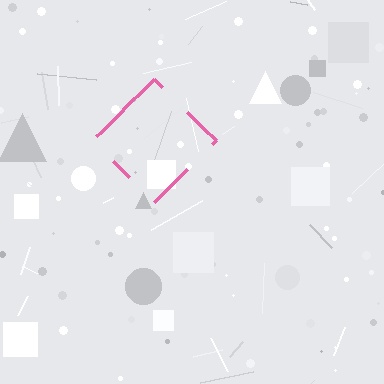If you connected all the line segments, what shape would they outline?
They would outline a diamond.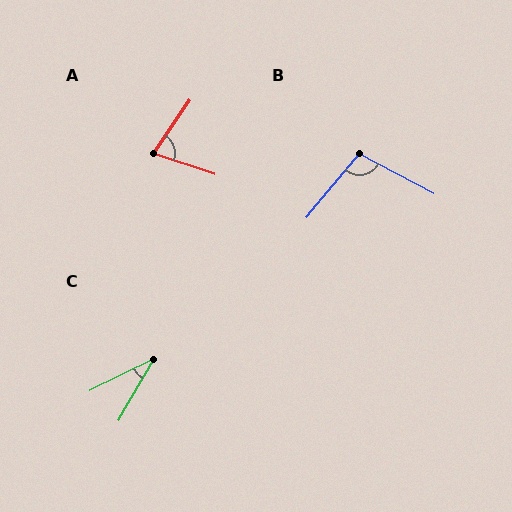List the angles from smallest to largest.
C (33°), A (74°), B (102°).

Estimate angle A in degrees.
Approximately 74 degrees.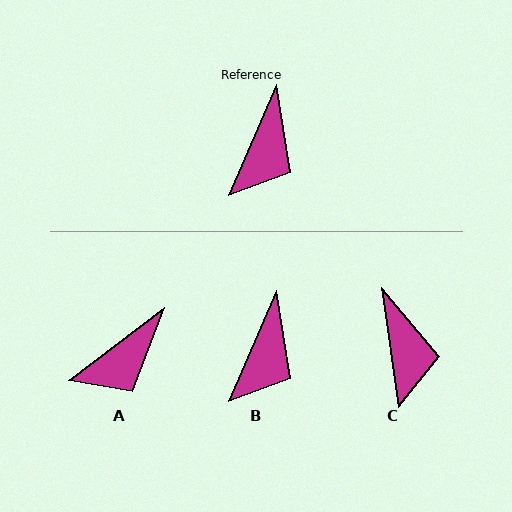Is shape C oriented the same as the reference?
No, it is off by about 31 degrees.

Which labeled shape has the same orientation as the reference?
B.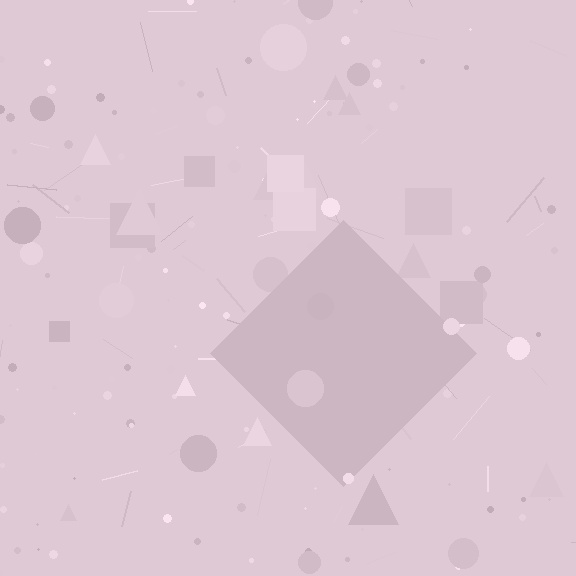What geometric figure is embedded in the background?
A diamond is embedded in the background.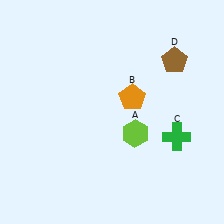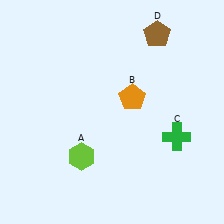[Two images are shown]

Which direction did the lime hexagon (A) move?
The lime hexagon (A) moved left.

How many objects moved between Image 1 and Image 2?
2 objects moved between the two images.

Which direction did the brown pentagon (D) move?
The brown pentagon (D) moved up.